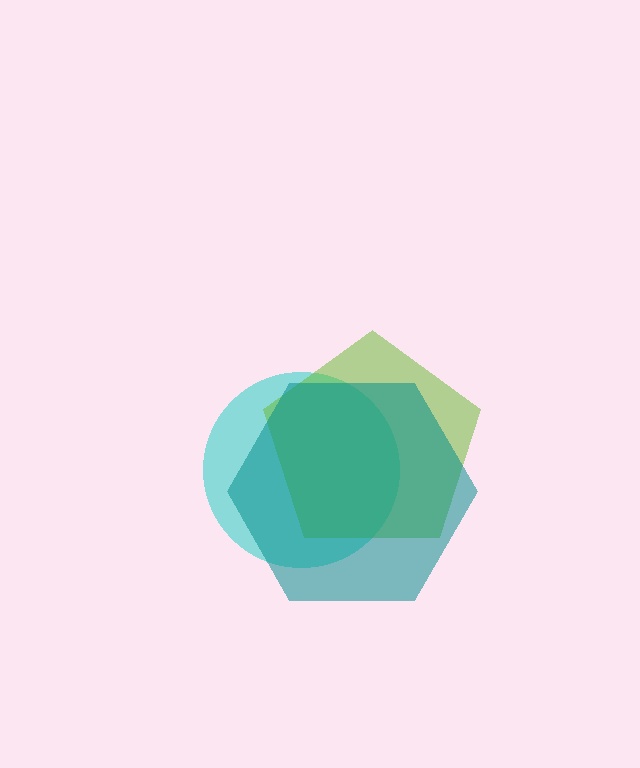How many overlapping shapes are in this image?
There are 3 overlapping shapes in the image.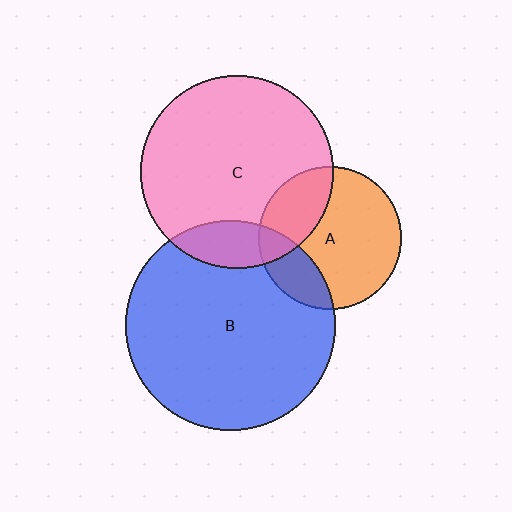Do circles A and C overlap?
Yes.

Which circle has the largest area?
Circle B (blue).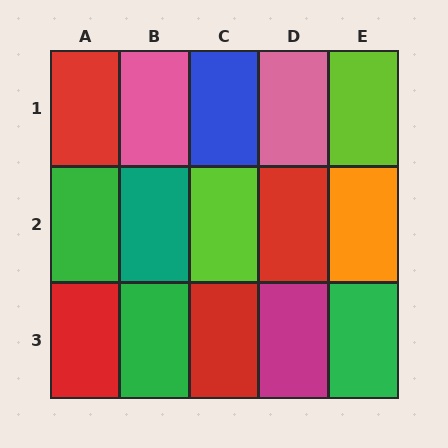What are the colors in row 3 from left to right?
Red, green, red, magenta, green.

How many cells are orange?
1 cell is orange.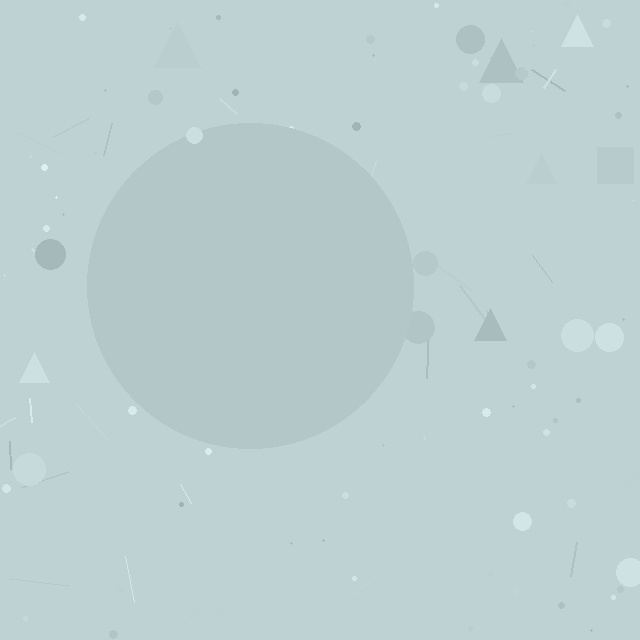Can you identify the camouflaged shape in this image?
The camouflaged shape is a circle.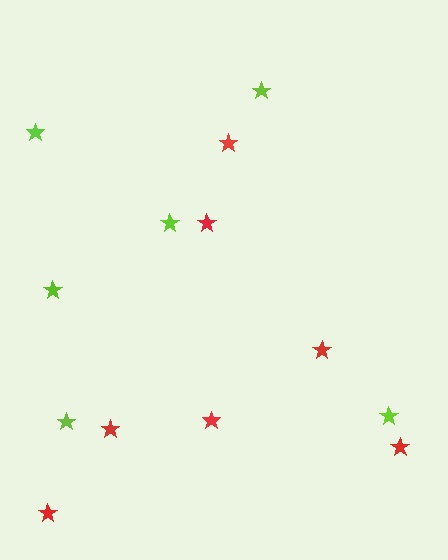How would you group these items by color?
There are 2 groups: one group of red stars (7) and one group of lime stars (6).